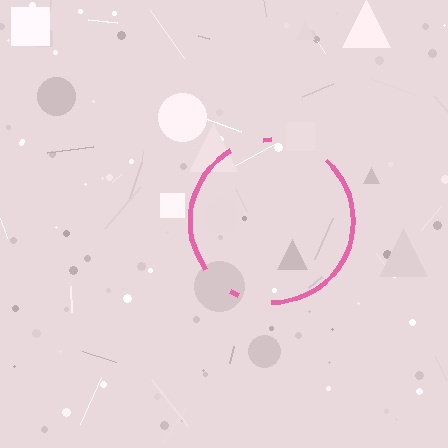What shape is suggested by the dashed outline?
The dashed outline suggests a circle.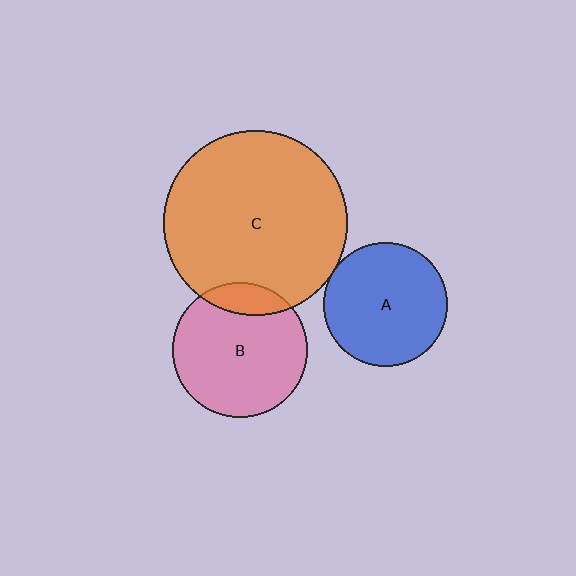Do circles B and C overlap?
Yes.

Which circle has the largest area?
Circle C (orange).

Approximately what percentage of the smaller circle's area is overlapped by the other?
Approximately 15%.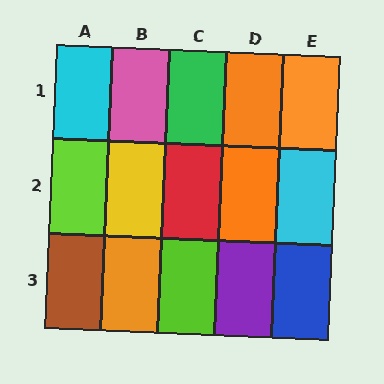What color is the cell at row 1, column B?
Pink.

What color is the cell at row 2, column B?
Yellow.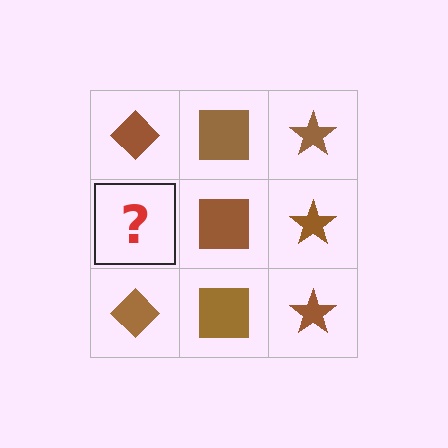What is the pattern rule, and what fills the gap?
The rule is that each column has a consistent shape. The gap should be filled with a brown diamond.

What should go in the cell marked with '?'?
The missing cell should contain a brown diamond.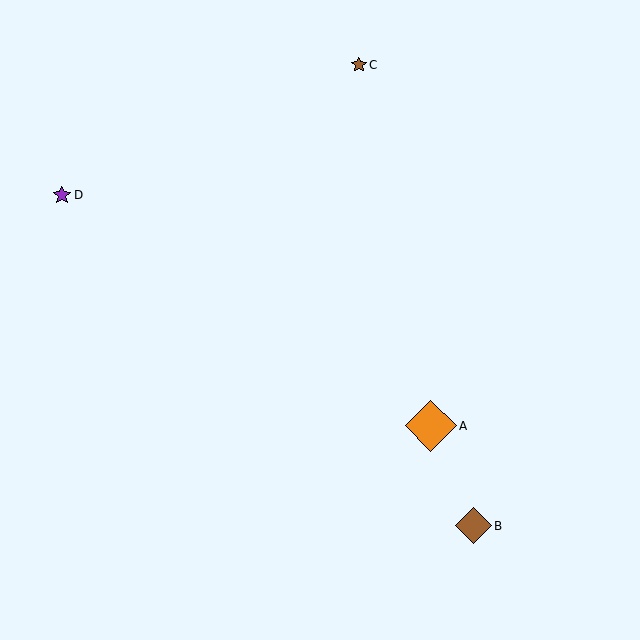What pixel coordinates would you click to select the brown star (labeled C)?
Click at (359, 65) to select the brown star C.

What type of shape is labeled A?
Shape A is an orange diamond.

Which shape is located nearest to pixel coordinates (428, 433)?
The orange diamond (labeled A) at (431, 426) is nearest to that location.